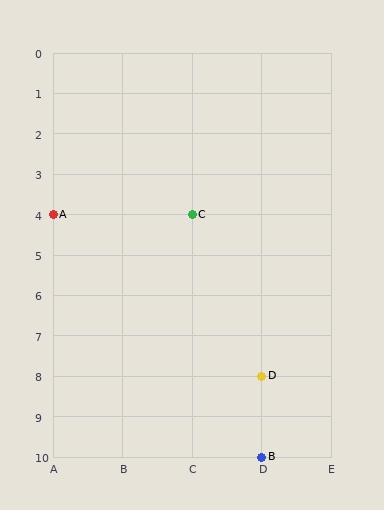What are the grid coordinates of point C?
Point C is at grid coordinates (C, 4).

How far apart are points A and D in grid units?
Points A and D are 3 columns and 4 rows apart (about 5.0 grid units diagonally).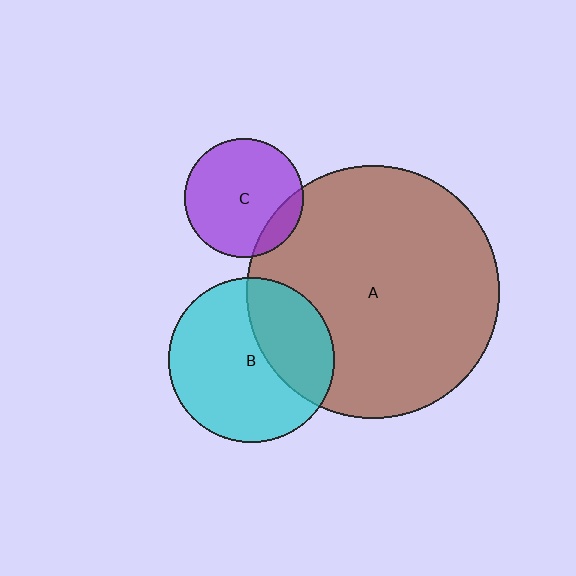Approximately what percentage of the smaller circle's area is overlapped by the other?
Approximately 15%.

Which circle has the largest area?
Circle A (brown).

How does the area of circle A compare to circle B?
Approximately 2.3 times.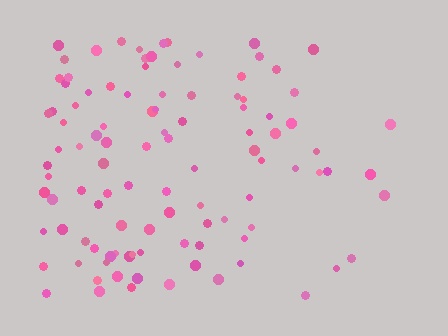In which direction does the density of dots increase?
From right to left, with the left side densest.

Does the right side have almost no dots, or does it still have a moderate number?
Still a moderate number, just noticeably fewer than the left.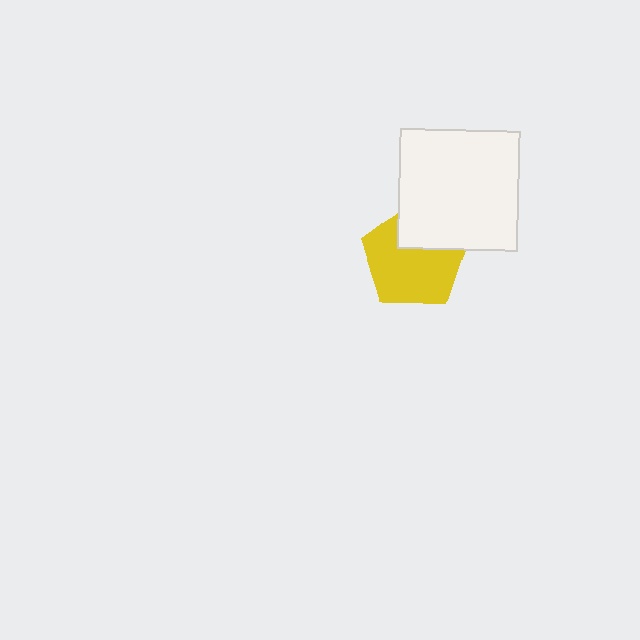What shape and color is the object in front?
The object in front is a white square.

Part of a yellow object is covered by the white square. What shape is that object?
It is a pentagon.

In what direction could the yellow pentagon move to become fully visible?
The yellow pentagon could move down. That would shift it out from behind the white square entirely.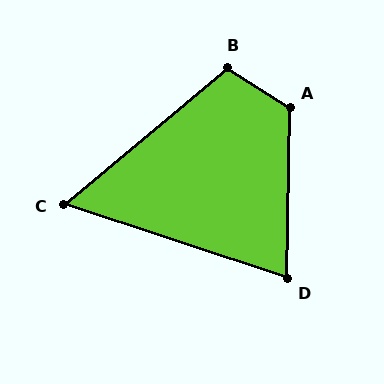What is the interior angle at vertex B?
Approximately 107 degrees (obtuse).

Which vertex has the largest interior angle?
A, at approximately 122 degrees.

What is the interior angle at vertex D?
Approximately 73 degrees (acute).